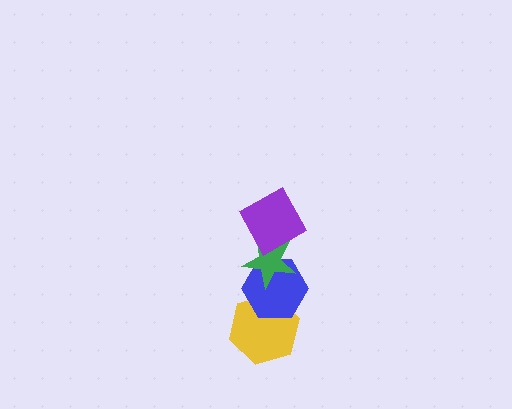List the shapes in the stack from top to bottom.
From top to bottom: the purple square, the green star, the blue hexagon, the yellow hexagon.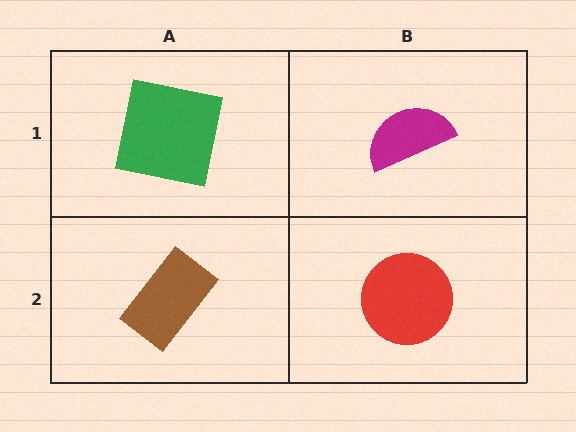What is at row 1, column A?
A green square.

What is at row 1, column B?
A magenta semicircle.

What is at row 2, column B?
A red circle.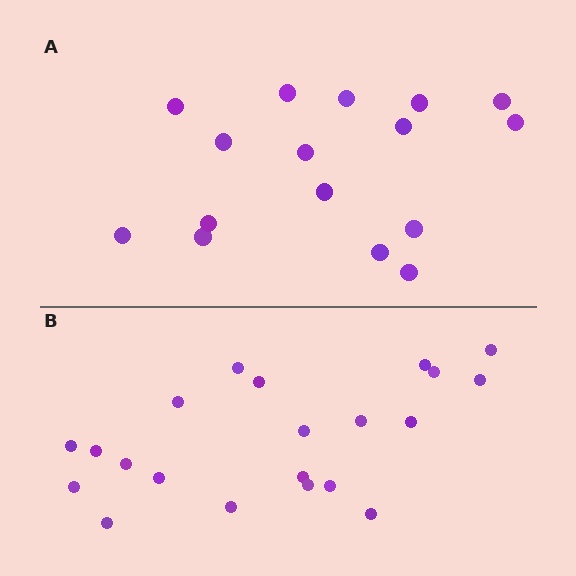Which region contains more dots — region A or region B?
Region B (the bottom region) has more dots.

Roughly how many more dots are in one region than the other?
Region B has about 5 more dots than region A.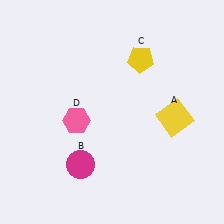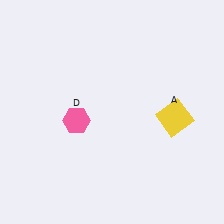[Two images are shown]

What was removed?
The magenta circle (B), the yellow pentagon (C) were removed in Image 2.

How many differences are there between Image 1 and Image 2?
There are 2 differences between the two images.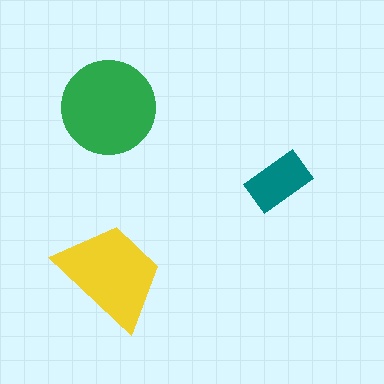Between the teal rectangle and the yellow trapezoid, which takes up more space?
The yellow trapezoid.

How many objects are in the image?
There are 3 objects in the image.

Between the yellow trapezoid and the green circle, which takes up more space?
The green circle.